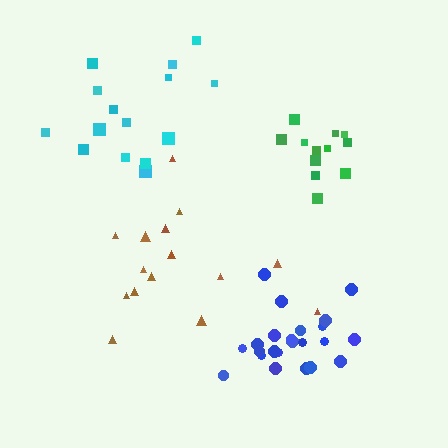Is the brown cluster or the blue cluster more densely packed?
Blue.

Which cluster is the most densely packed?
Blue.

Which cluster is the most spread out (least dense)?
Brown.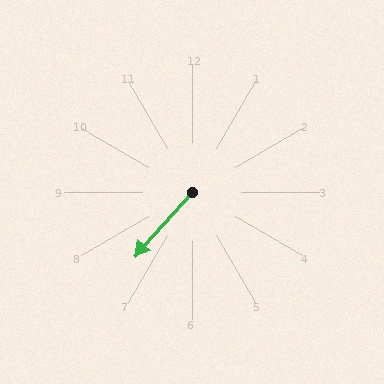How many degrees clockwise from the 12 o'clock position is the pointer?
Approximately 222 degrees.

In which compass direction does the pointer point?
Southwest.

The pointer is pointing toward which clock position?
Roughly 7 o'clock.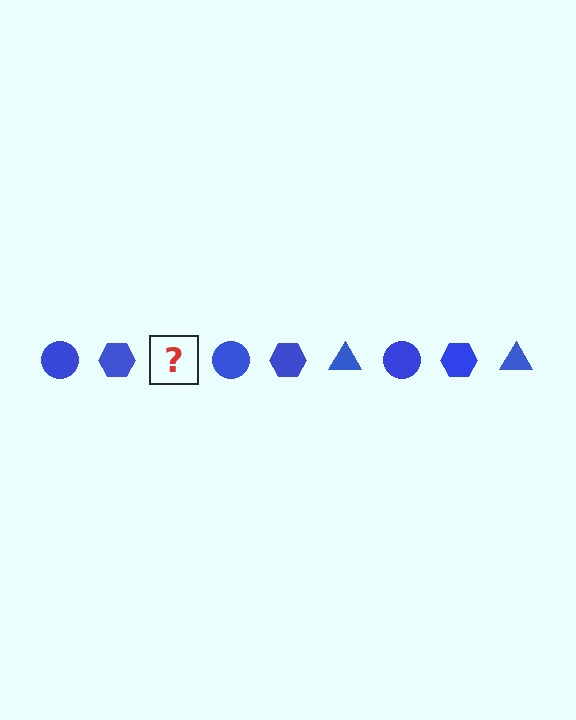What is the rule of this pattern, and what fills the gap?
The rule is that the pattern cycles through circle, hexagon, triangle shapes in blue. The gap should be filled with a blue triangle.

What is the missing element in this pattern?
The missing element is a blue triangle.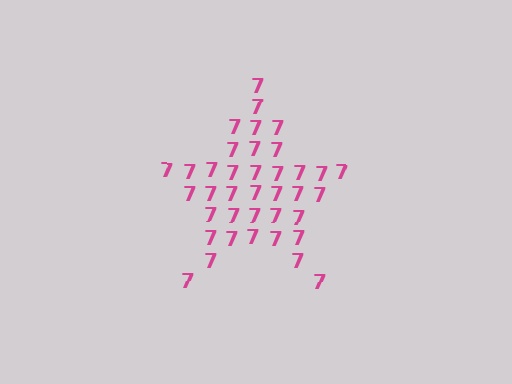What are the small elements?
The small elements are digit 7's.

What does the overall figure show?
The overall figure shows a star.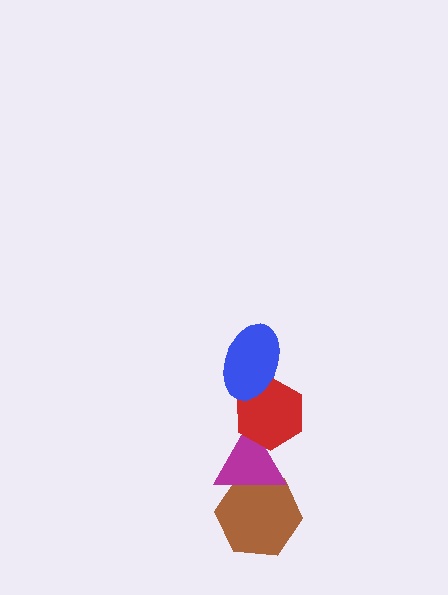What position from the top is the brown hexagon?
The brown hexagon is 4th from the top.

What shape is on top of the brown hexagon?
The magenta triangle is on top of the brown hexagon.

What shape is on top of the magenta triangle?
The red hexagon is on top of the magenta triangle.